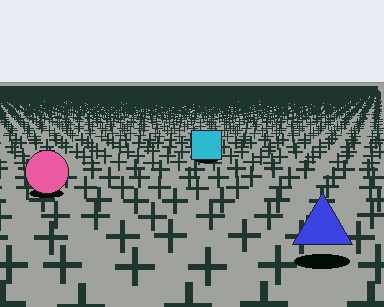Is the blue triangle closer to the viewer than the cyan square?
Yes. The blue triangle is closer — you can tell from the texture gradient: the ground texture is coarser near it.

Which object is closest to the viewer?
The blue triangle is closest. The texture marks near it are larger and more spread out.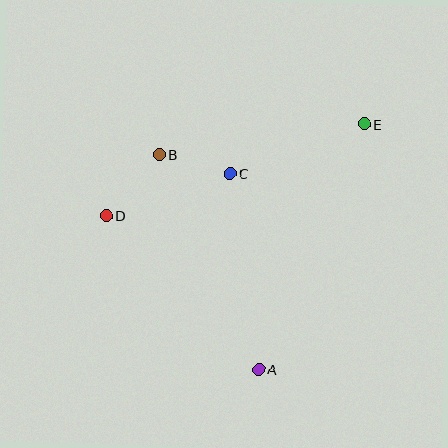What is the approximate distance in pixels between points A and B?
The distance between A and B is approximately 237 pixels.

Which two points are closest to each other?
Points B and C are closest to each other.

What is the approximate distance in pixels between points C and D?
The distance between C and D is approximately 130 pixels.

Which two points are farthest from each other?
Points D and E are farthest from each other.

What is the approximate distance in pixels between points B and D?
The distance between B and D is approximately 81 pixels.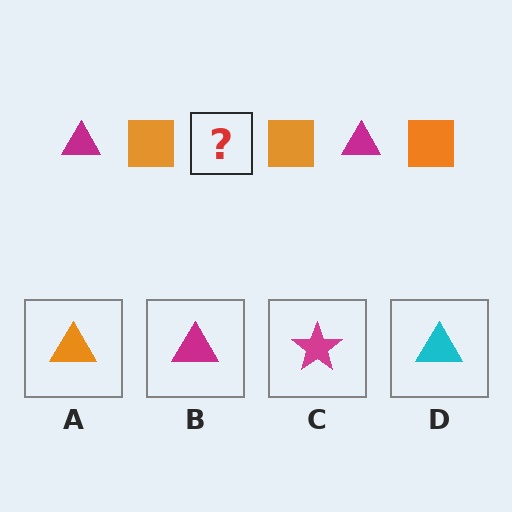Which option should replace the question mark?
Option B.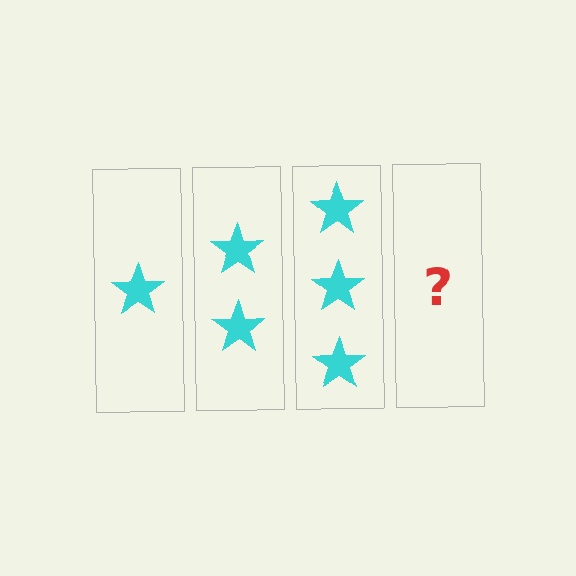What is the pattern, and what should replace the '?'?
The pattern is that each step adds one more star. The '?' should be 4 stars.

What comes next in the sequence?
The next element should be 4 stars.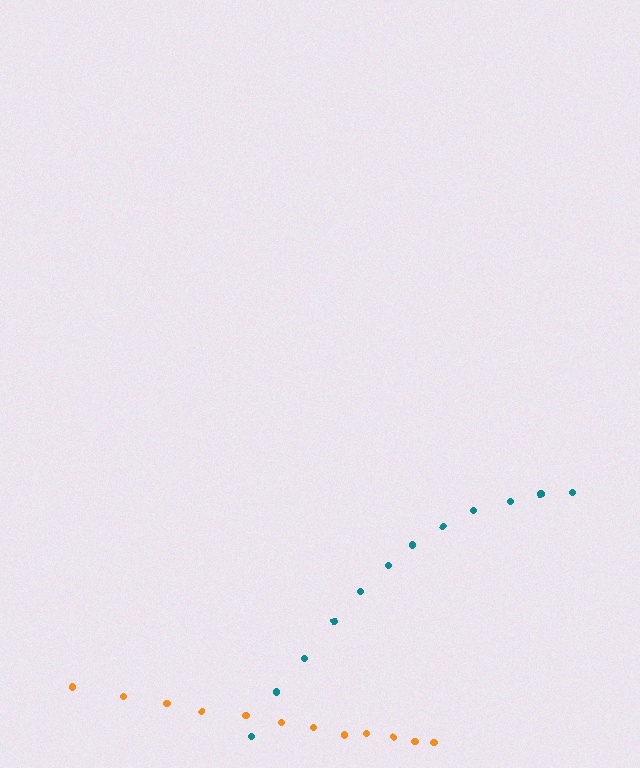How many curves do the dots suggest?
There are 2 distinct paths.